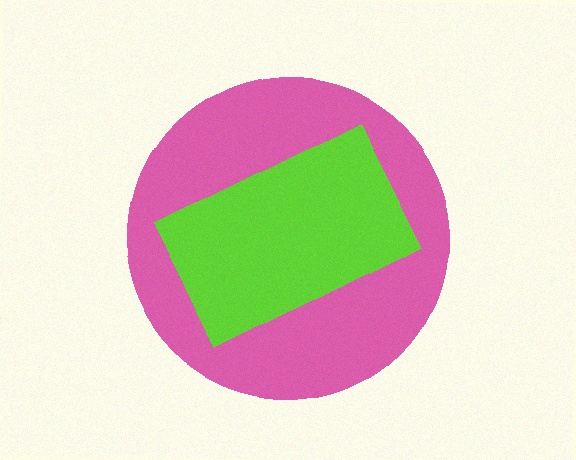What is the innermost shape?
The lime rectangle.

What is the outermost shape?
The pink circle.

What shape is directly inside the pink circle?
The lime rectangle.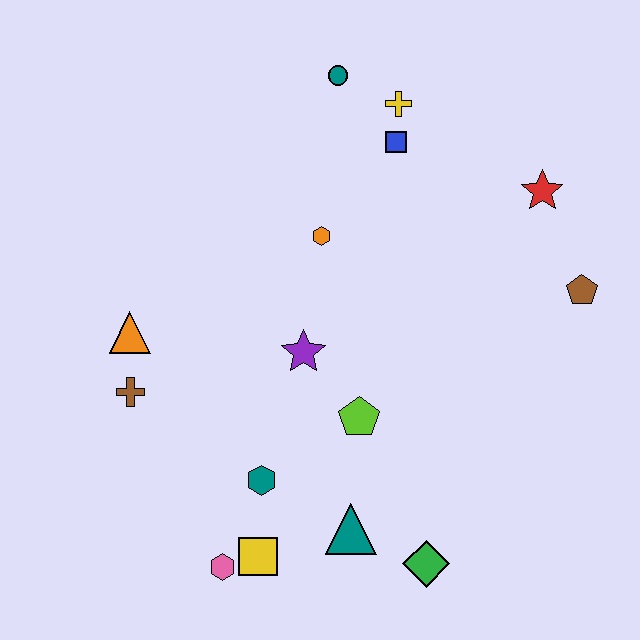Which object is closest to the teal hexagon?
The yellow square is closest to the teal hexagon.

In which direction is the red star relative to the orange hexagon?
The red star is to the right of the orange hexagon.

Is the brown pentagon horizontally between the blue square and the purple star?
No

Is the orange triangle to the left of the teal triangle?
Yes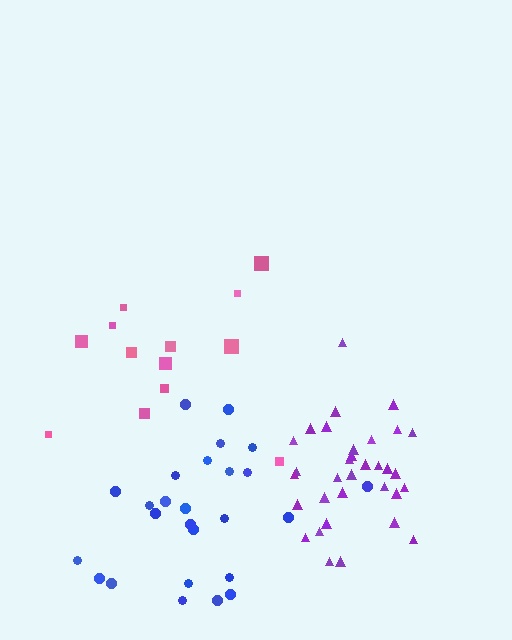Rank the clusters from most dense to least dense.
purple, blue, pink.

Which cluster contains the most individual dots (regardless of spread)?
Purple (33).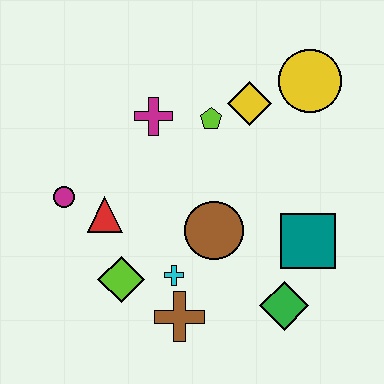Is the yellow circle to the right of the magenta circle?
Yes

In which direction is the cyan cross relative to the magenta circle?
The cyan cross is to the right of the magenta circle.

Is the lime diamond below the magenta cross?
Yes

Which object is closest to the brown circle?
The cyan cross is closest to the brown circle.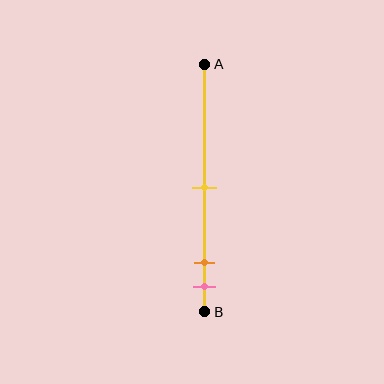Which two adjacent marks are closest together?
The orange and pink marks are the closest adjacent pair.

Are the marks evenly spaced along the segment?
No, the marks are not evenly spaced.